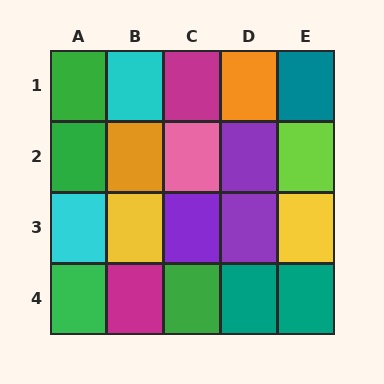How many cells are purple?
3 cells are purple.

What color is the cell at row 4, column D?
Teal.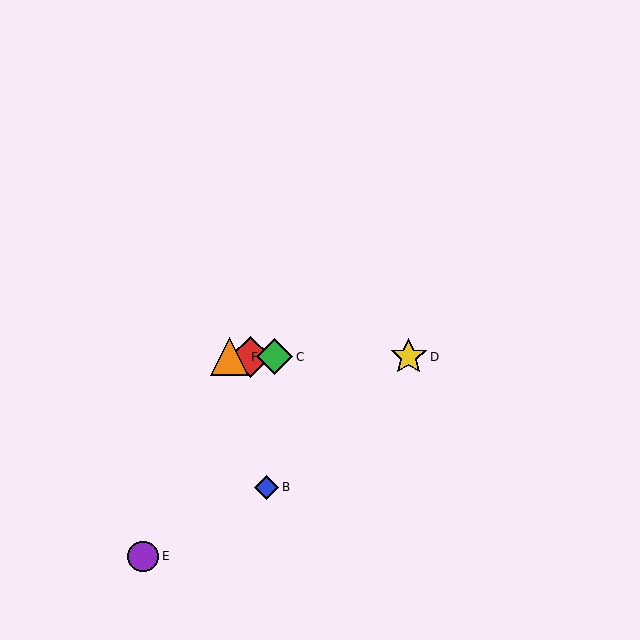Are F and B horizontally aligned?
No, F is at y≈357 and B is at y≈487.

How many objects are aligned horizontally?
4 objects (A, C, D, F) are aligned horizontally.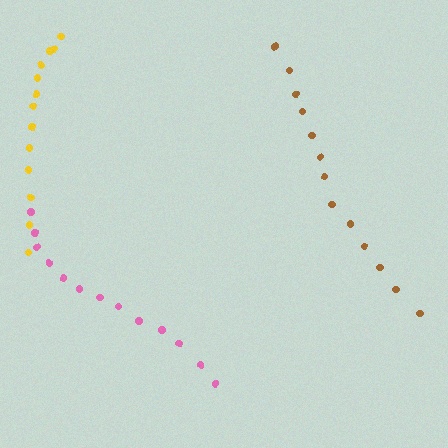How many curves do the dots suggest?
There are 3 distinct paths.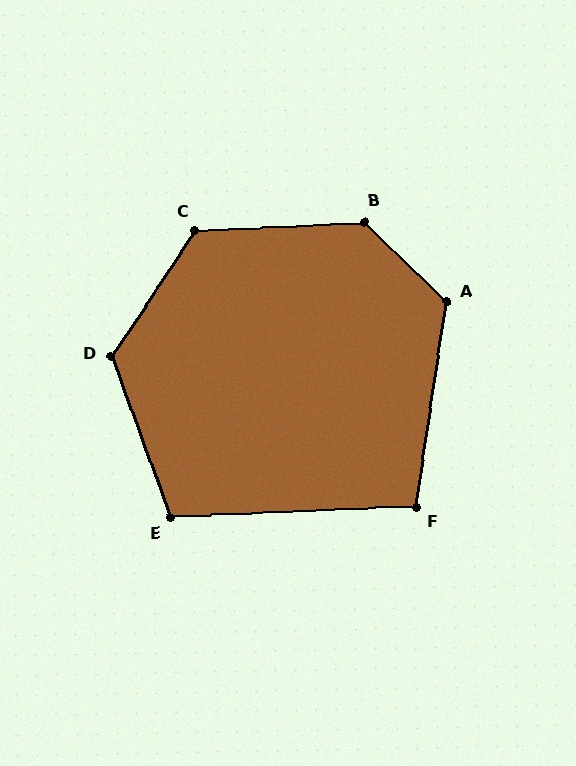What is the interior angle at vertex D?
Approximately 126 degrees (obtuse).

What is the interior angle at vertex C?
Approximately 127 degrees (obtuse).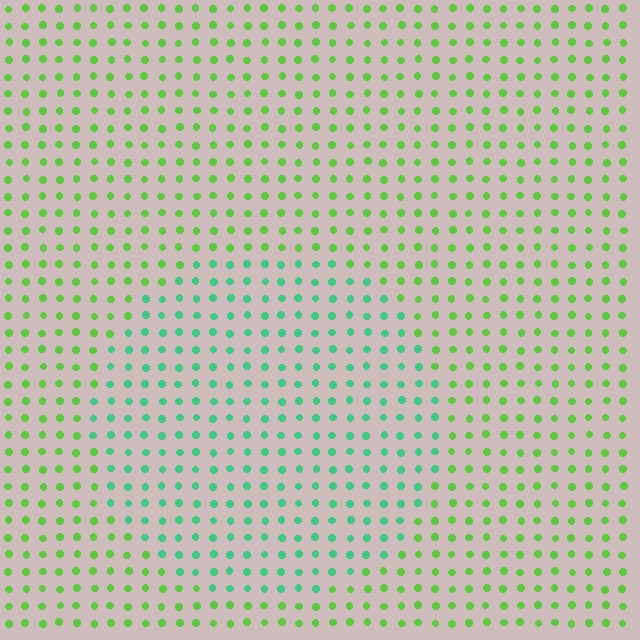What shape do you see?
I see a circle.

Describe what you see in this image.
The image is filled with small lime elements in a uniform arrangement. A circle-shaped region is visible where the elements are tinted to a slightly different hue, forming a subtle color boundary.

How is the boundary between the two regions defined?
The boundary is defined purely by a slight shift in hue (about 43 degrees). Spacing, size, and orientation are identical on both sides.